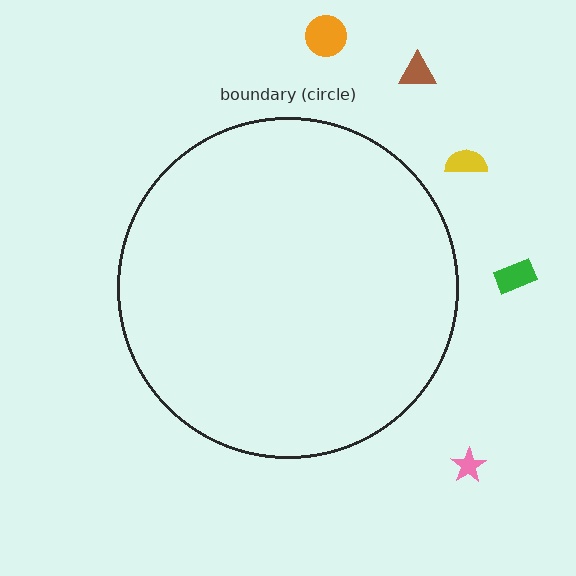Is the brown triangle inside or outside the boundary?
Outside.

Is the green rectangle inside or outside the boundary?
Outside.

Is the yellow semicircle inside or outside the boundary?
Outside.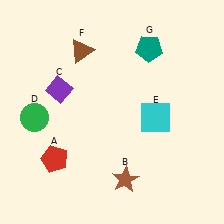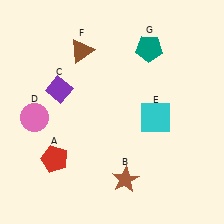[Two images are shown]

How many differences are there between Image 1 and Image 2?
There is 1 difference between the two images.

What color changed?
The circle (D) changed from green in Image 1 to pink in Image 2.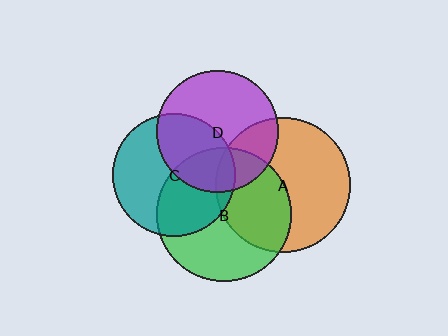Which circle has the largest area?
Circle B (green).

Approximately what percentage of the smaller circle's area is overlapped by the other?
Approximately 25%.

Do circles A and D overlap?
Yes.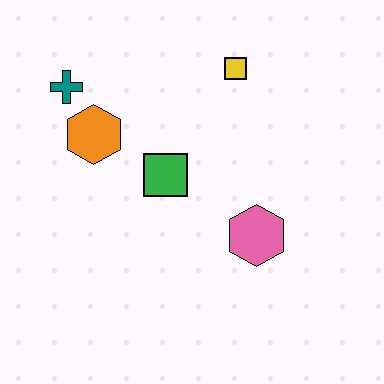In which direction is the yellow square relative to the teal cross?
The yellow square is to the right of the teal cross.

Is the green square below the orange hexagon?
Yes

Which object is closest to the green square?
The orange hexagon is closest to the green square.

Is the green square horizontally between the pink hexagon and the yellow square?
No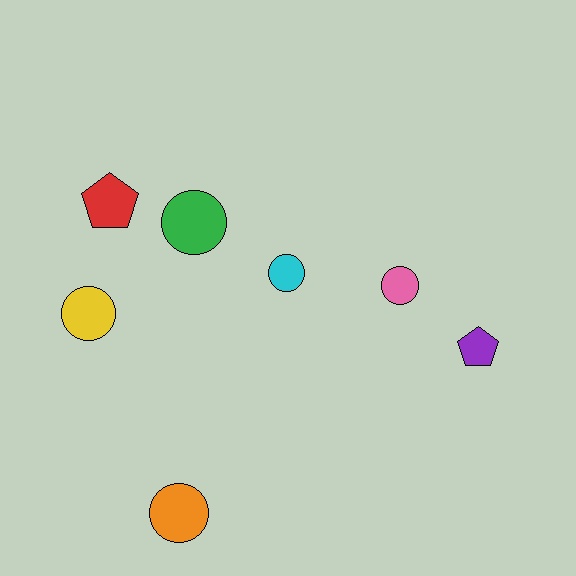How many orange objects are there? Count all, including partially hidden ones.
There is 1 orange object.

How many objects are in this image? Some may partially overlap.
There are 7 objects.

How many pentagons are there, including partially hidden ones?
There are 2 pentagons.